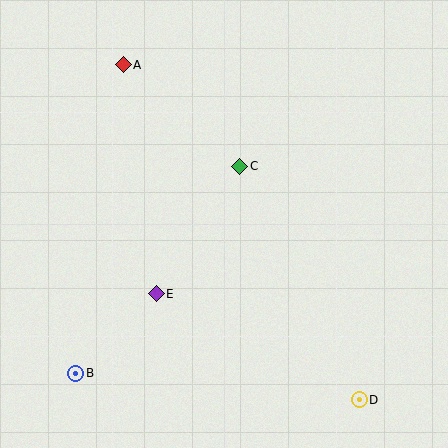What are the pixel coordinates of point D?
Point D is at (359, 400).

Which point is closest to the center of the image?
Point C at (240, 166) is closest to the center.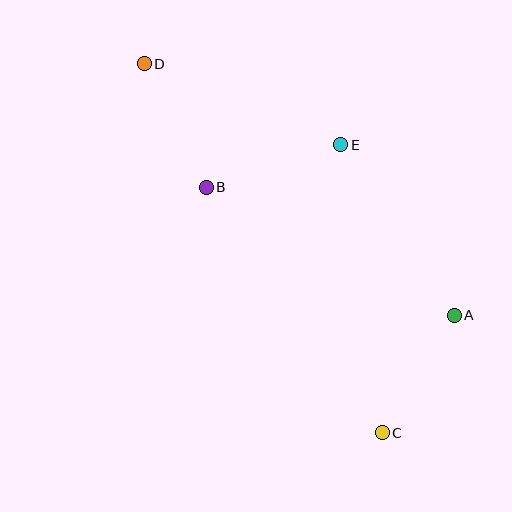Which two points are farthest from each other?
Points C and D are farthest from each other.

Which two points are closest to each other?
Points B and D are closest to each other.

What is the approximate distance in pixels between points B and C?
The distance between B and C is approximately 302 pixels.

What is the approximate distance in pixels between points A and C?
The distance between A and C is approximately 138 pixels.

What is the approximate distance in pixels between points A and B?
The distance between A and B is approximately 279 pixels.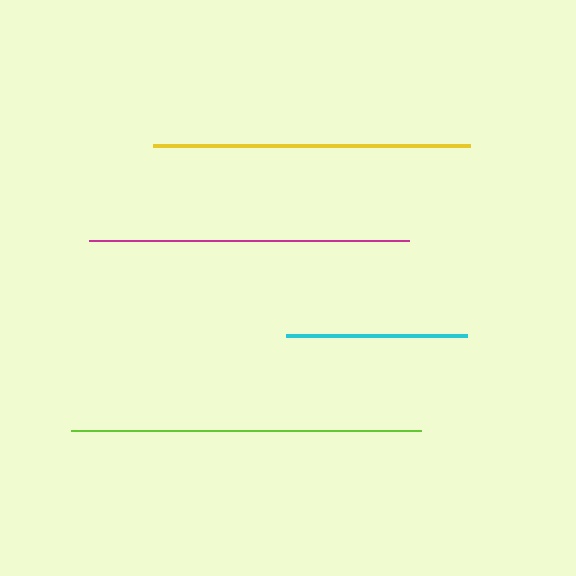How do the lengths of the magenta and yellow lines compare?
The magenta and yellow lines are approximately the same length.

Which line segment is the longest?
The lime line is the longest at approximately 350 pixels.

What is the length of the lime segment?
The lime segment is approximately 350 pixels long.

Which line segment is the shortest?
The cyan line is the shortest at approximately 181 pixels.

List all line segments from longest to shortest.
From longest to shortest: lime, magenta, yellow, cyan.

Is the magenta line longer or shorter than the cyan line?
The magenta line is longer than the cyan line.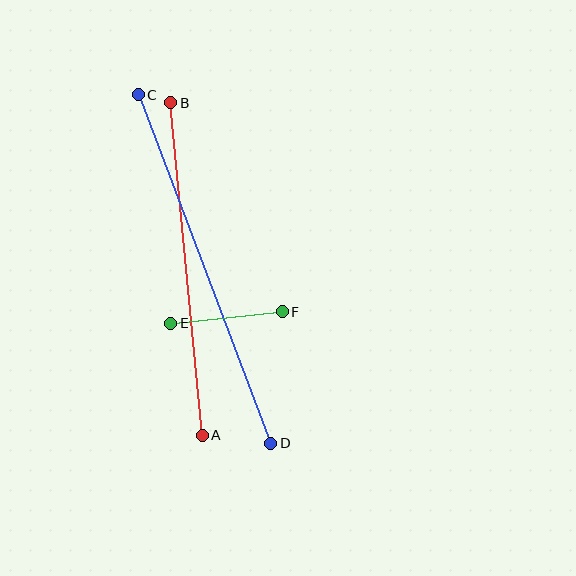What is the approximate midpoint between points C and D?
The midpoint is at approximately (205, 269) pixels.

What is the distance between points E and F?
The distance is approximately 112 pixels.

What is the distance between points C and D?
The distance is approximately 373 pixels.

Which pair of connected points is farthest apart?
Points C and D are farthest apart.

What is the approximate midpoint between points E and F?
The midpoint is at approximately (227, 317) pixels.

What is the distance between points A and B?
The distance is approximately 334 pixels.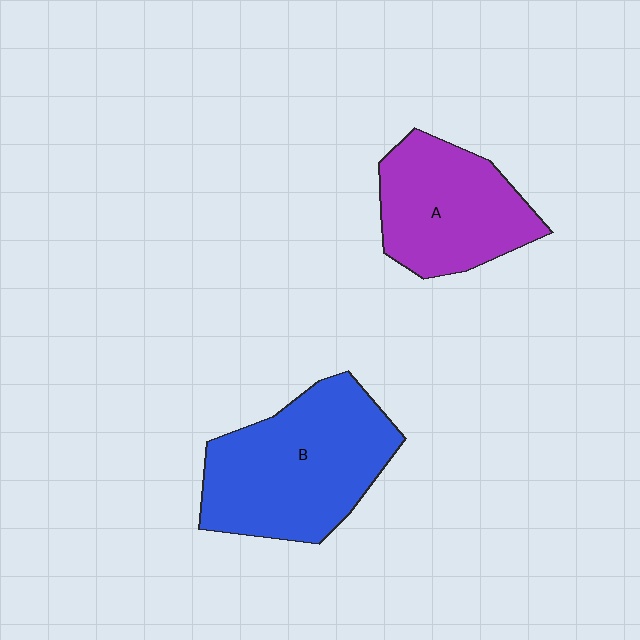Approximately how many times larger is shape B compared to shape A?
Approximately 1.3 times.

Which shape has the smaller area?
Shape A (purple).